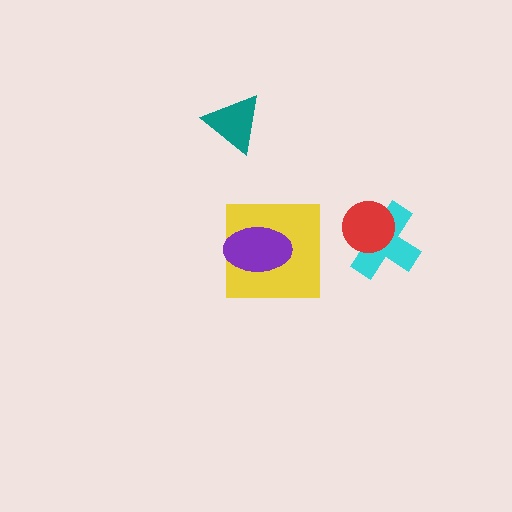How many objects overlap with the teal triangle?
0 objects overlap with the teal triangle.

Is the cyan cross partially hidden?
Yes, it is partially covered by another shape.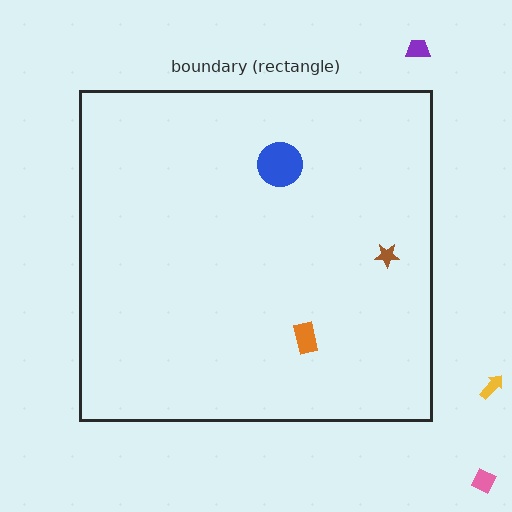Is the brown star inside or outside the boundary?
Inside.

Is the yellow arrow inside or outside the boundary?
Outside.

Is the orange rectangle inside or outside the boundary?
Inside.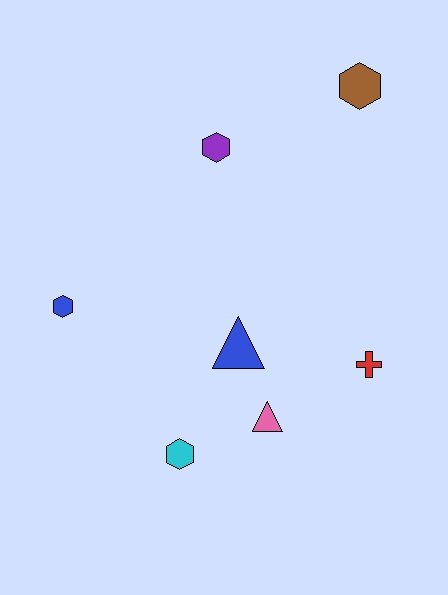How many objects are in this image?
There are 7 objects.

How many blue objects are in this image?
There are 2 blue objects.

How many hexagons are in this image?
There are 4 hexagons.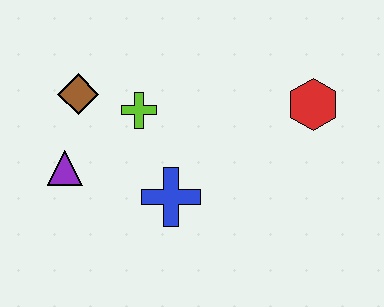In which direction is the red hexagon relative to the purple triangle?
The red hexagon is to the right of the purple triangle.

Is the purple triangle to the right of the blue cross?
No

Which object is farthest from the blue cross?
The red hexagon is farthest from the blue cross.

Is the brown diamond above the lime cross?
Yes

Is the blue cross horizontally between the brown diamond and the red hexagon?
Yes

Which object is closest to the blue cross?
The lime cross is closest to the blue cross.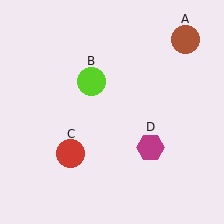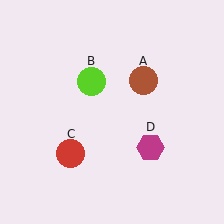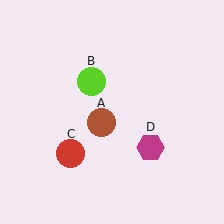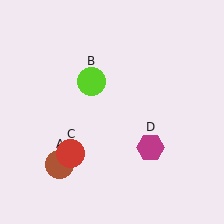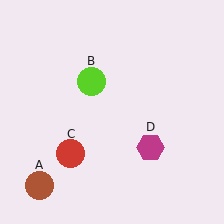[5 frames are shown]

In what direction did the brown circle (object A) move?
The brown circle (object A) moved down and to the left.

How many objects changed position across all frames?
1 object changed position: brown circle (object A).